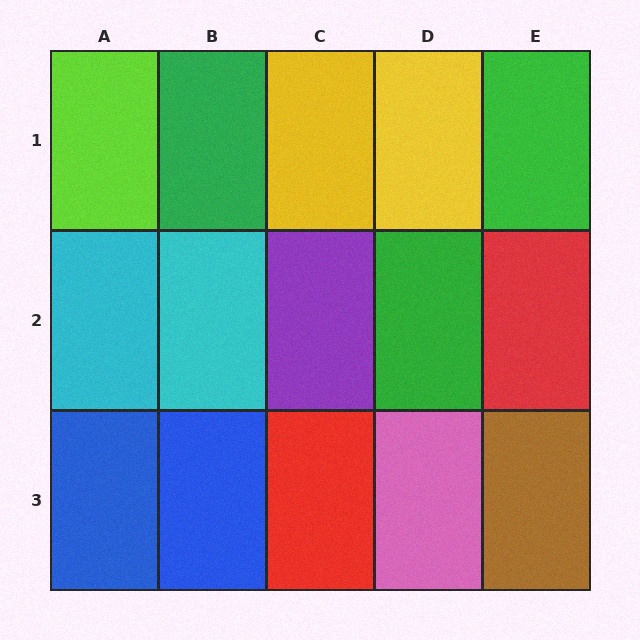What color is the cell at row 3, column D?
Pink.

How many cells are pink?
1 cell is pink.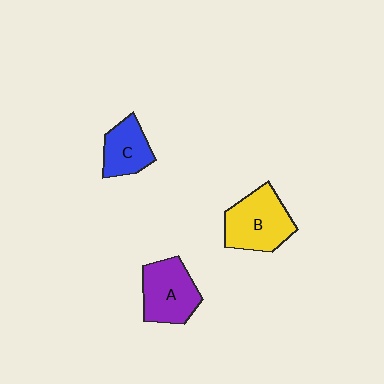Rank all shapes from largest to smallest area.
From largest to smallest: B (yellow), A (purple), C (blue).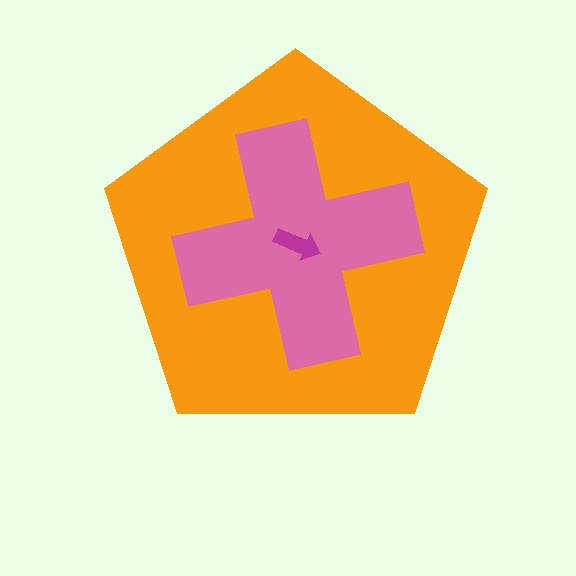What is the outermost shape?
The orange pentagon.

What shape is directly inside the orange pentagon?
The pink cross.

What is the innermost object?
The magenta arrow.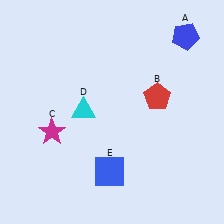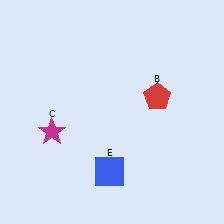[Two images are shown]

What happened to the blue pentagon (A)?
The blue pentagon (A) was removed in Image 2. It was in the top-right area of Image 1.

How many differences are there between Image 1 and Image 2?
There are 2 differences between the two images.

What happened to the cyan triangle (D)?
The cyan triangle (D) was removed in Image 2. It was in the top-left area of Image 1.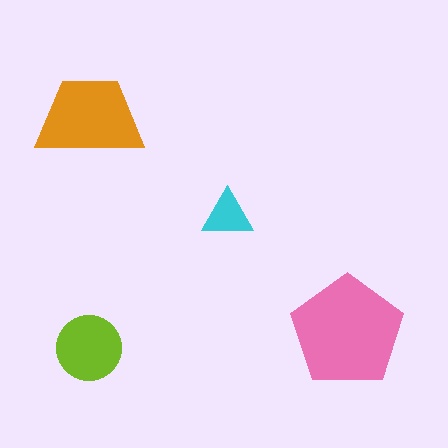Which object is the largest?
The pink pentagon.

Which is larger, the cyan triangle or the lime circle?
The lime circle.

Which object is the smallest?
The cyan triangle.